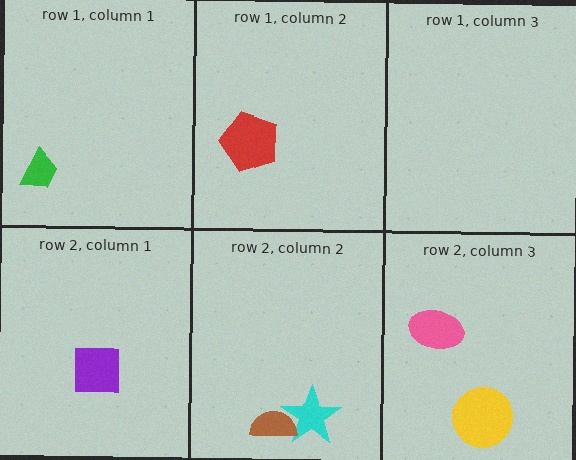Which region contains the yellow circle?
The row 2, column 3 region.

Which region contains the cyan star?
The row 2, column 2 region.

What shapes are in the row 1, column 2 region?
The red pentagon.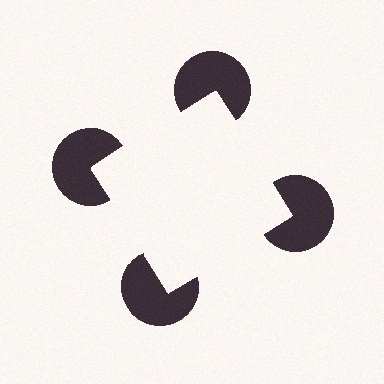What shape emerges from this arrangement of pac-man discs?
An illusory square — its edges are inferred from the aligned wedge cuts in the pac-man discs, not physically drawn.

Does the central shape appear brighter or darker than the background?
It typically appears slightly brighter than the background, even though no actual brightness change is drawn.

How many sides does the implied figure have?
4 sides.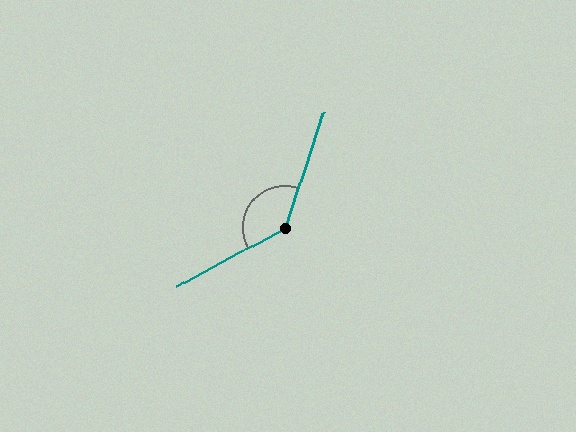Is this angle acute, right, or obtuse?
It is obtuse.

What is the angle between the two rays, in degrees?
Approximately 137 degrees.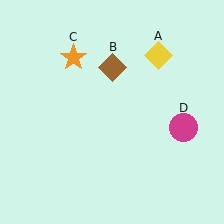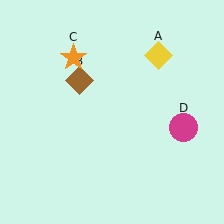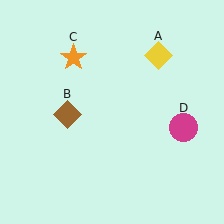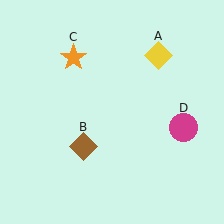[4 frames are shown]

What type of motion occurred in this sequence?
The brown diamond (object B) rotated counterclockwise around the center of the scene.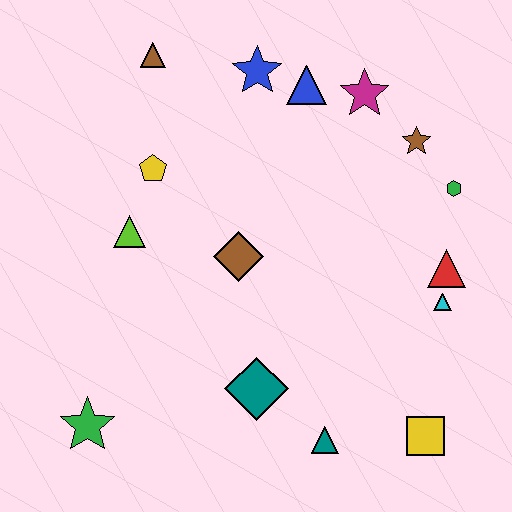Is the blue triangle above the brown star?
Yes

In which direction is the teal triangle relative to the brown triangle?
The teal triangle is below the brown triangle.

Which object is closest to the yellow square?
The teal triangle is closest to the yellow square.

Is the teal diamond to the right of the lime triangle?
Yes